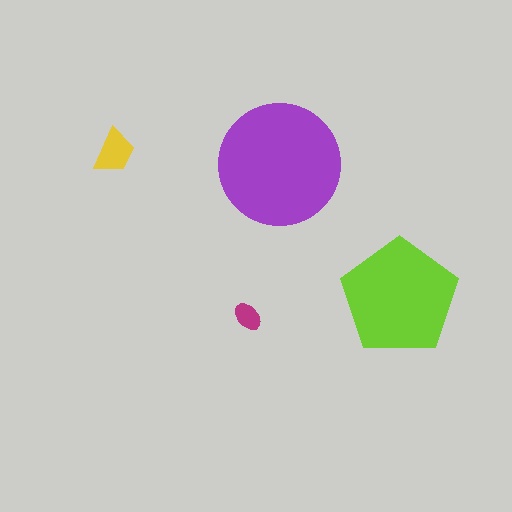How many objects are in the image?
There are 4 objects in the image.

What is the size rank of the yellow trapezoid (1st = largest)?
3rd.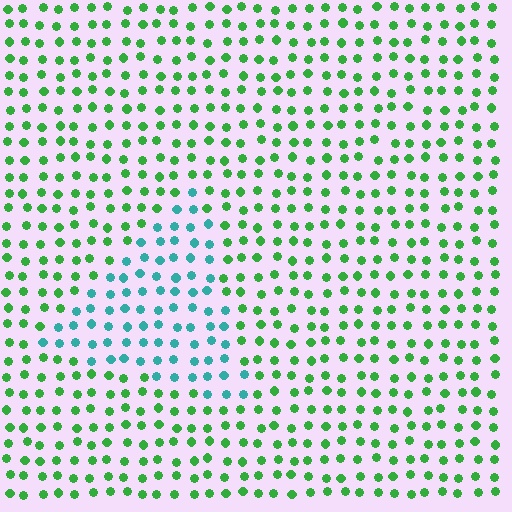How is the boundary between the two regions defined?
The boundary is defined purely by a slight shift in hue (about 51 degrees). Spacing, size, and orientation are identical on both sides.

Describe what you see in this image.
The image is filled with small green elements in a uniform arrangement. A triangle-shaped region is visible where the elements are tinted to a slightly different hue, forming a subtle color boundary.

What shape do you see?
I see a triangle.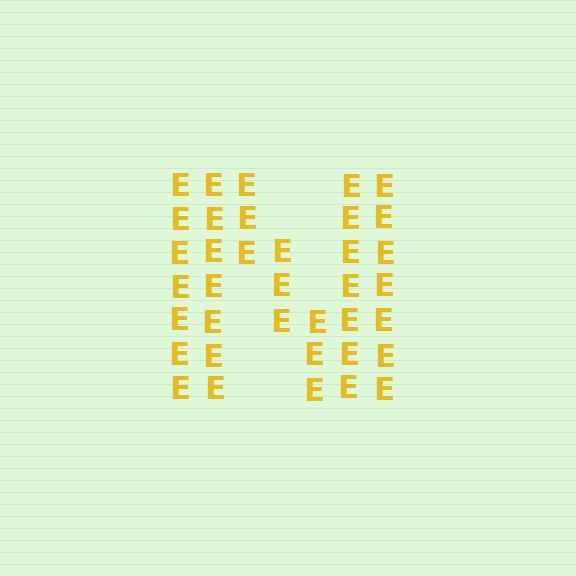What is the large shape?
The large shape is the letter N.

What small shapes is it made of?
It is made of small letter E's.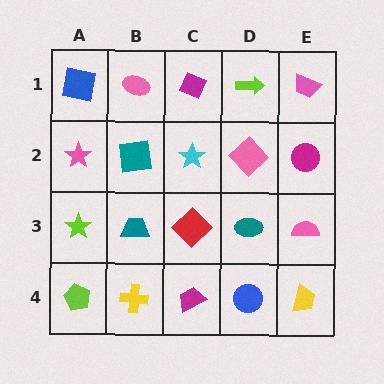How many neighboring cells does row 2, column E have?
3.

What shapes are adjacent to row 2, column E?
A pink trapezoid (row 1, column E), a pink semicircle (row 3, column E), a pink diamond (row 2, column D).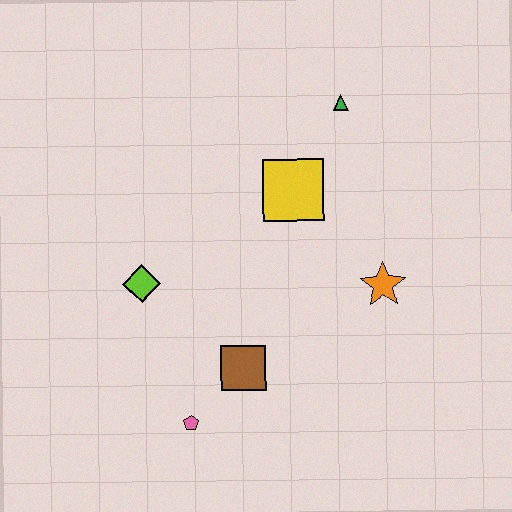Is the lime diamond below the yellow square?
Yes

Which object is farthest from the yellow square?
The pink pentagon is farthest from the yellow square.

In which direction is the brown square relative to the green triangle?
The brown square is below the green triangle.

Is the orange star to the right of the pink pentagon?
Yes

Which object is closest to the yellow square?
The green triangle is closest to the yellow square.